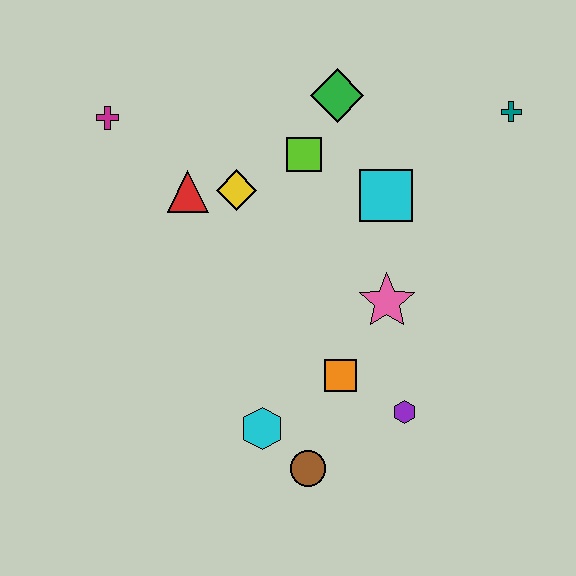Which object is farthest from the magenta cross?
The purple hexagon is farthest from the magenta cross.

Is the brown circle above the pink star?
No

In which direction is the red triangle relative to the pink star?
The red triangle is to the left of the pink star.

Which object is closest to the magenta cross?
The red triangle is closest to the magenta cross.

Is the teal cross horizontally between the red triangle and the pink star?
No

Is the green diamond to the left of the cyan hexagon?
No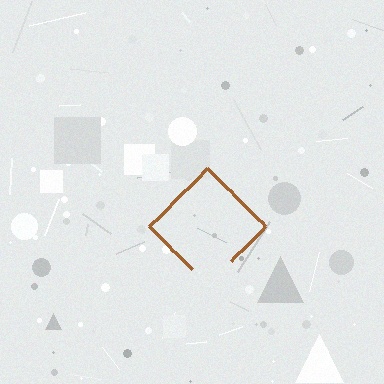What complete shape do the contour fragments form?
The contour fragments form a diamond.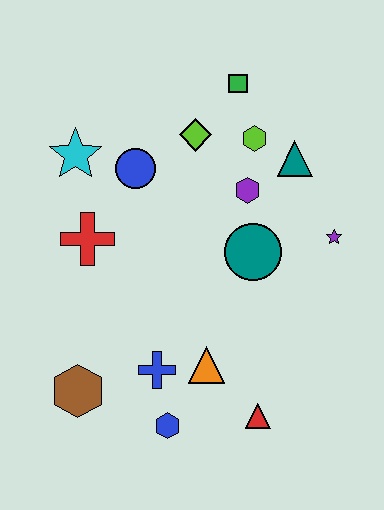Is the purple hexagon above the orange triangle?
Yes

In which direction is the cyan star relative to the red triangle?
The cyan star is above the red triangle.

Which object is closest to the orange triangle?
The blue cross is closest to the orange triangle.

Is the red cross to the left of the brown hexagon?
No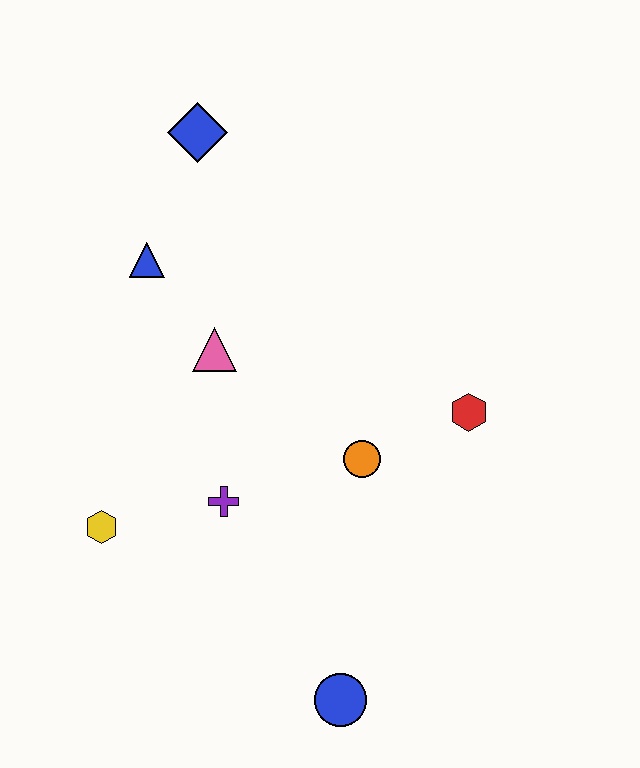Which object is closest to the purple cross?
The yellow hexagon is closest to the purple cross.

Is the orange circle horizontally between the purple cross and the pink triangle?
No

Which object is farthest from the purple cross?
The blue diamond is farthest from the purple cross.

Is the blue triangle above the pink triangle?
Yes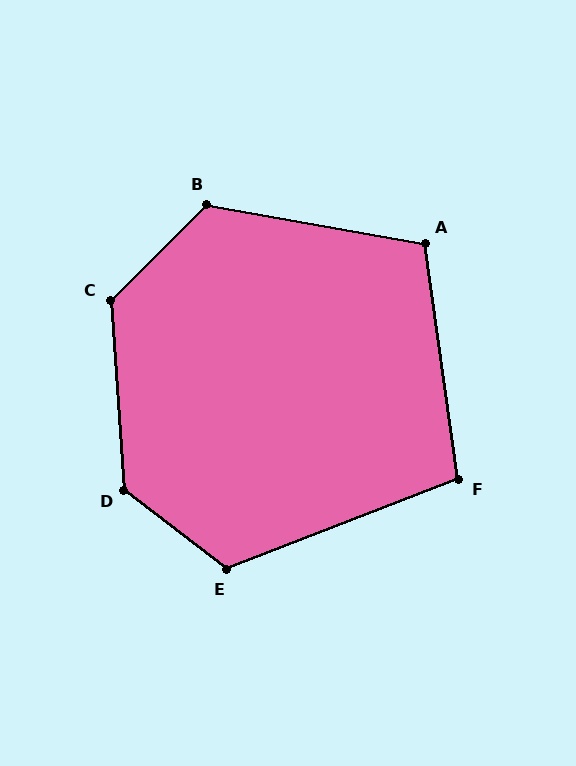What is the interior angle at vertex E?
Approximately 121 degrees (obtuse).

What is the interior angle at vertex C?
Approximately 131 degrees (obtuse).